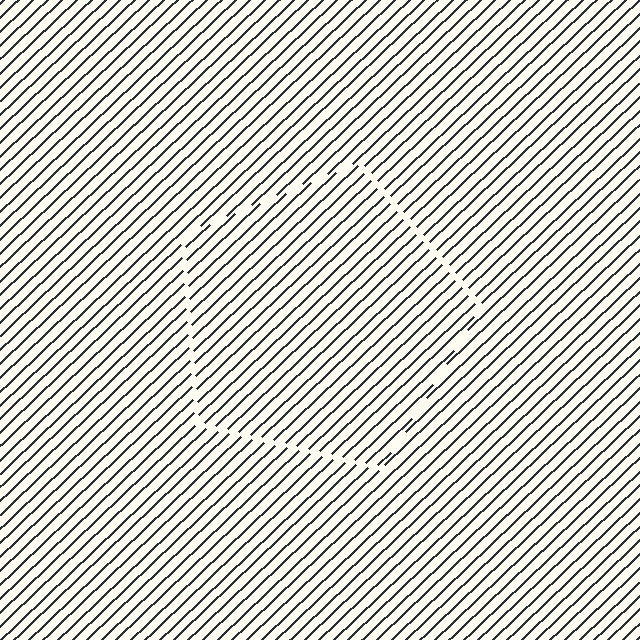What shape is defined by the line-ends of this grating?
An illusory pentagon. The interior of the shape contains the same grating, shifted by half a period — the contour is defined by the phase discontinuity where line-ends from the inner and outer gratings abut.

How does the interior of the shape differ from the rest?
The interior of the shape contains the same grating, shifted by half a period — the contour is defined by the phase discontinuity where line-ends from the inner and outer gratings abut.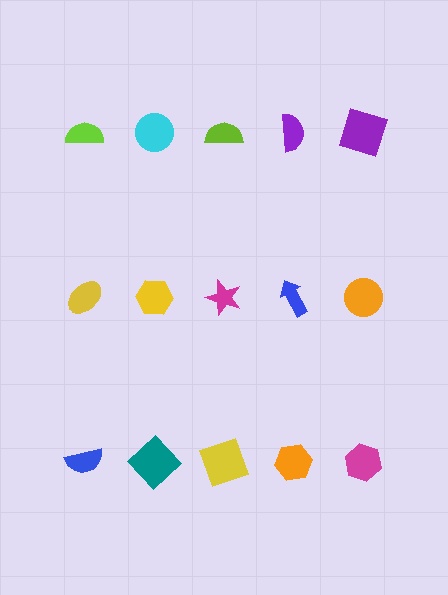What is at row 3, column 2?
A teal diamond.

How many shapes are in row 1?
5 shapes.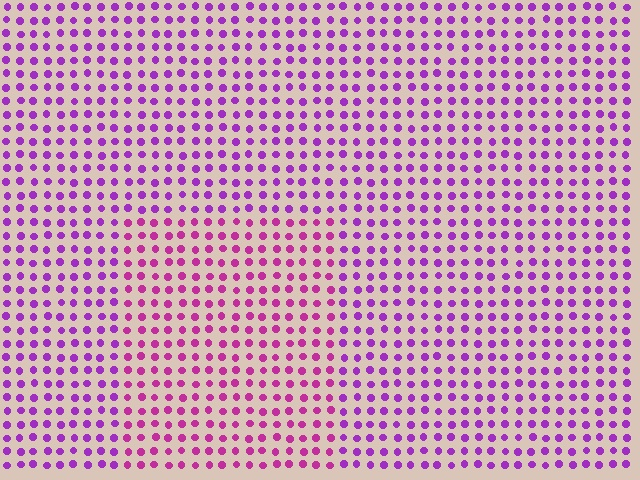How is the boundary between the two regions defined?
The boundary is defined purely by a slight shift in hue (about 29 degrees). Spacing, size, and orientation are identical on both sides.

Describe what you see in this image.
The image is filled with small purple elements in a uniform arrangement. A rectangle-shaped region is visible where the elements are tinted to a slightly different hue, forming a subtle color boundary.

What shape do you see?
I see a rectangle.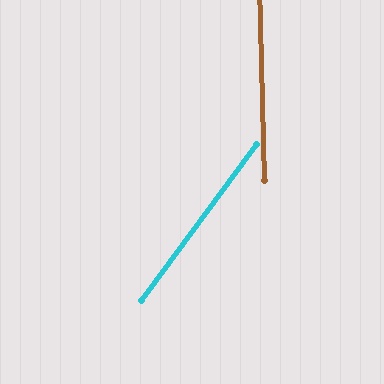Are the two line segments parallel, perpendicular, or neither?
Neither parallel nor perpendicular — they differ by about 38°.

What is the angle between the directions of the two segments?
Approximately 38 degrees.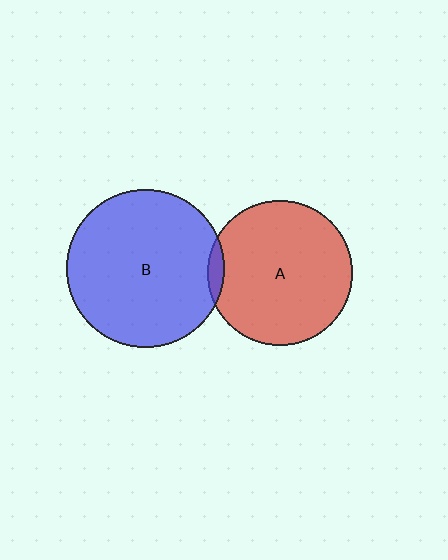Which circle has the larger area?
Circle B (blue).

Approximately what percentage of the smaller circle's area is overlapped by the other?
Approximately 5%.